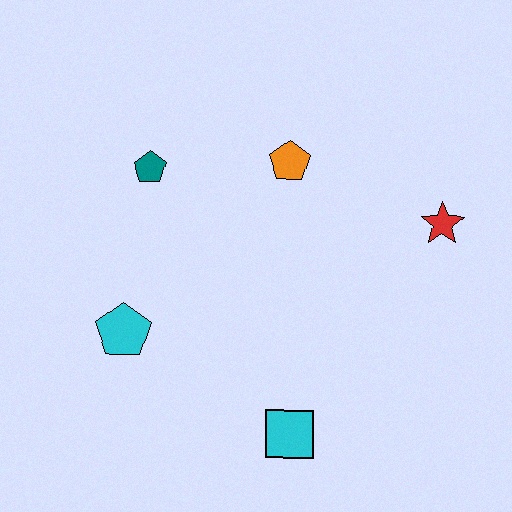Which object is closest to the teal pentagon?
The orange pentagon is closest to the teal pentagon.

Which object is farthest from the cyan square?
The teal pentagon is farthest from the cyan square.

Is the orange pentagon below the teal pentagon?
No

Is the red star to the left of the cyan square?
No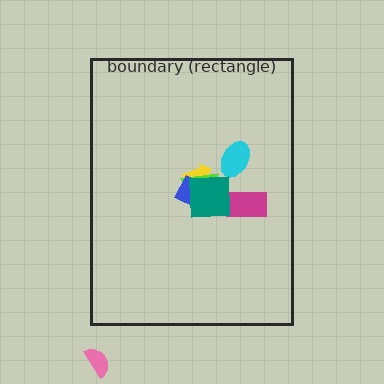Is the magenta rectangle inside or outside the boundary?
Inside.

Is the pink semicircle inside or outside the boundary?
Outside.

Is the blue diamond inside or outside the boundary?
Inside.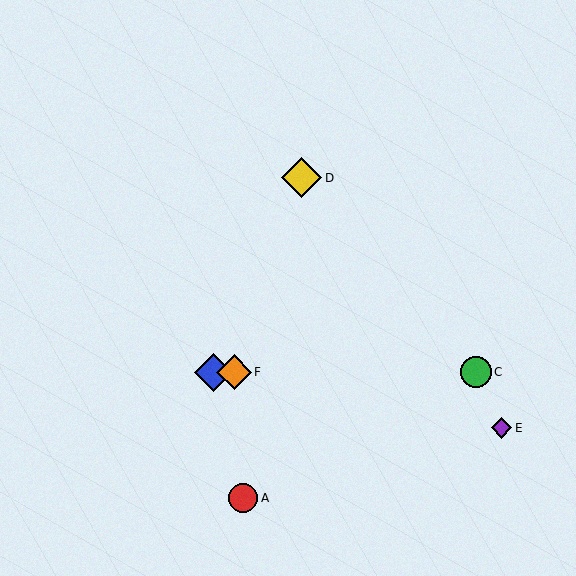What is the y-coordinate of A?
Object A is at y≈498.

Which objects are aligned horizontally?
Objects B, C, F are aligned horizontally.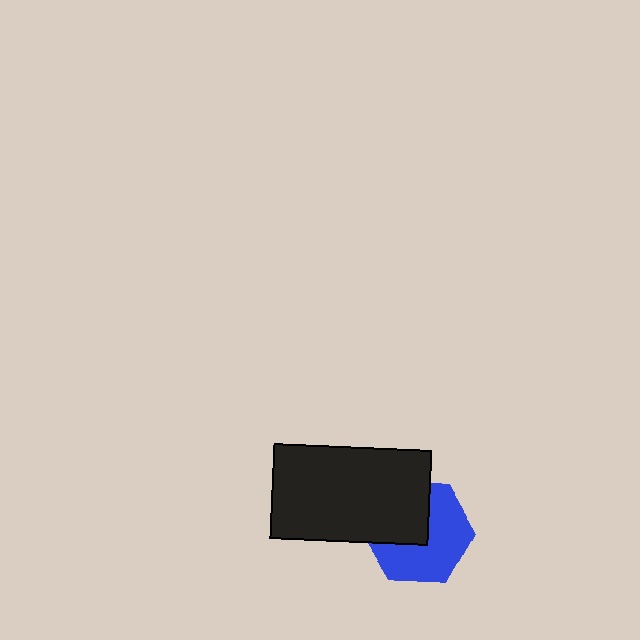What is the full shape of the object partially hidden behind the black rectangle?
The partially hidden object is a blue hexagon.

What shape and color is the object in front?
The object in front is a black rectangle.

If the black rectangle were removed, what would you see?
You would see the complete blue hexagon.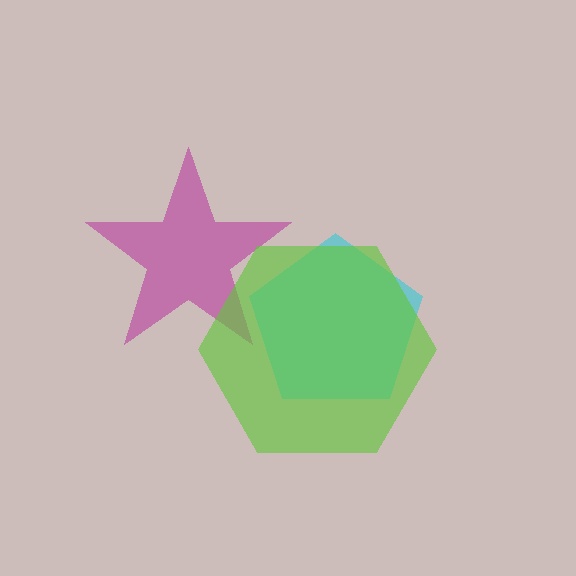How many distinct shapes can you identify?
There are 3 distinct shapes: a magenta star, a cyan pentagon, a lime hexagon.